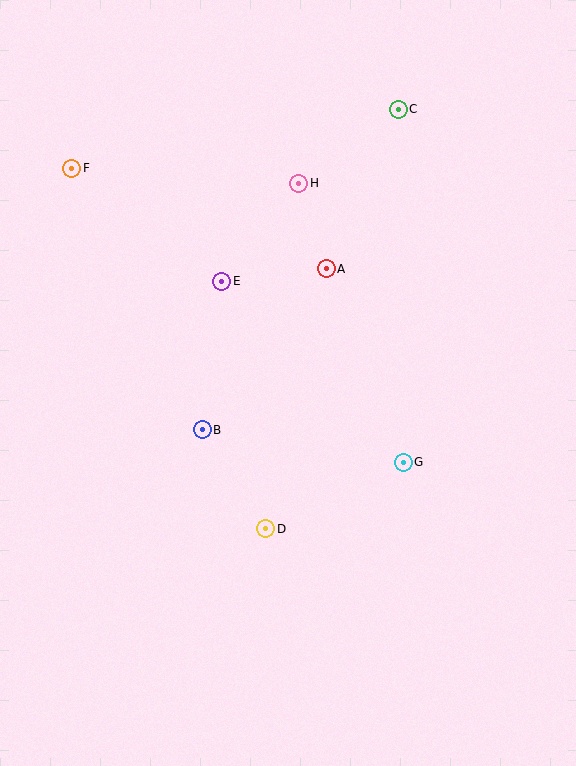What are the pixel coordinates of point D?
Point D is at (266, 529).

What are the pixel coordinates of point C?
Point C is at (398, 109).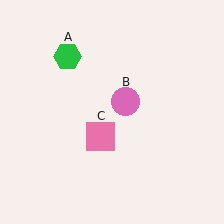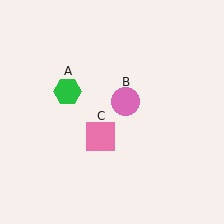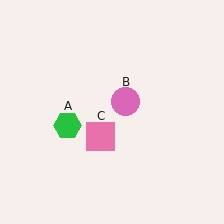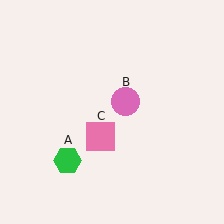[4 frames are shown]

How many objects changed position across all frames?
1 object changed position: green hexagon (object A).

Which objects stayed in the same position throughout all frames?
Pink circle (object B) and pink square (object C) remained stationary.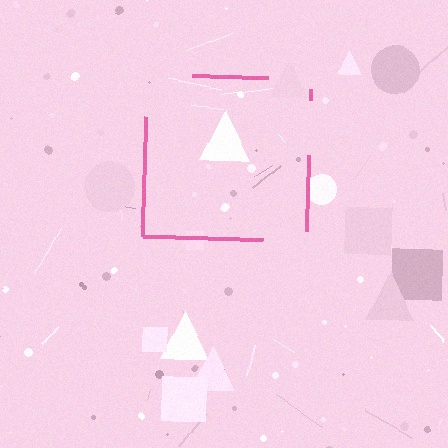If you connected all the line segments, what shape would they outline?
They would outline a square.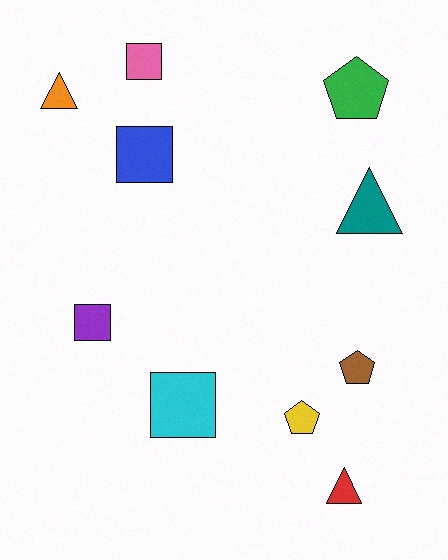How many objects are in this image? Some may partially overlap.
There are 10 objects.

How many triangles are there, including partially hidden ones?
There are 3 triangles.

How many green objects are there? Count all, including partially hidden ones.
There is 1 green object.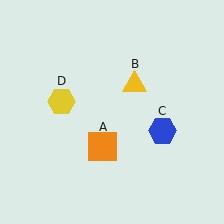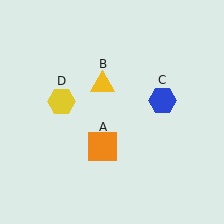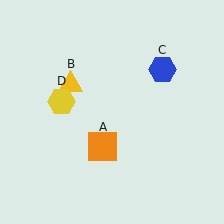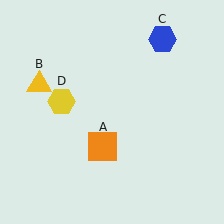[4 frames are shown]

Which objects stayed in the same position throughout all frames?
Orange square (object A) and yellow hexagon (object D) remained stationary.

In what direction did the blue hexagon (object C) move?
The blue hexagon (object C) moved up.